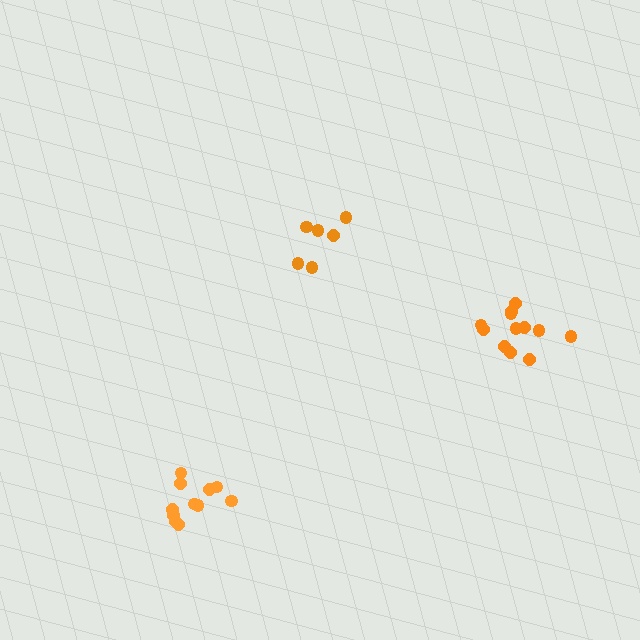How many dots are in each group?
Group 1: 11 dots, Group 2: 6 dots, Group 3: 12 dots (29 total).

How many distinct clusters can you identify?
There are 3 distinct clusters.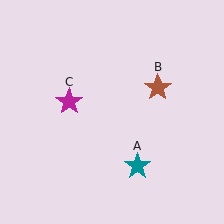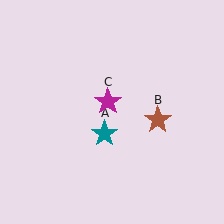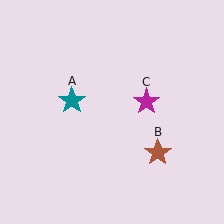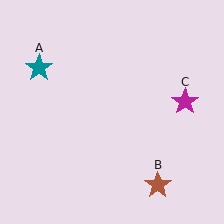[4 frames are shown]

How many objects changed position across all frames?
3 objects changed position: teal star (object A), brown star (object B), magenta star (object C).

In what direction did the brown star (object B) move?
The brown star (object B) moved down.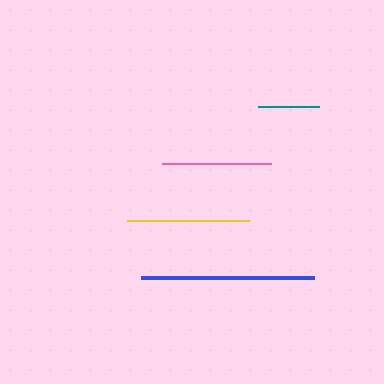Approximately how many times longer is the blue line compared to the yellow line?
The blue line is approximately 1.4 times the length of the yellow line.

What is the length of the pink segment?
The pink segment is approximately 109 pixels long.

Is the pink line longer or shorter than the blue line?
The blue line is longer than the pink line.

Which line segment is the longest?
The blue line is the longest at approximately 173 pixels.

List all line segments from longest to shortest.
From longest to shortest: blue, yellow, pink, teal.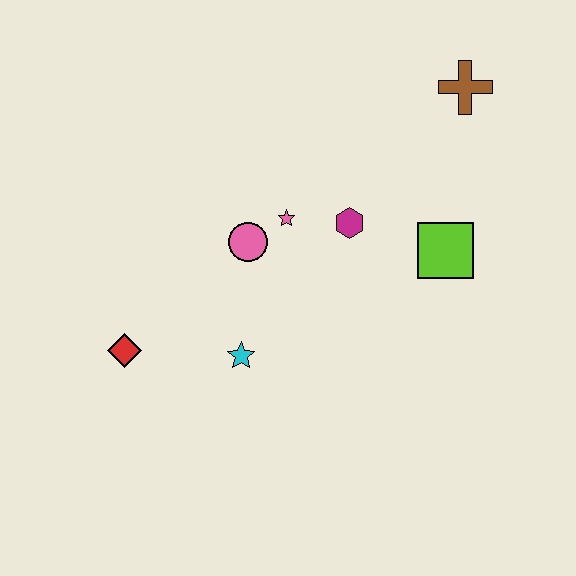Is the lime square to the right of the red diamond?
Yes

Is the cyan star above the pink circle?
No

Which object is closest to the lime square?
The magenta hexagon is closest to the lime square.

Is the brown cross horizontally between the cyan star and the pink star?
No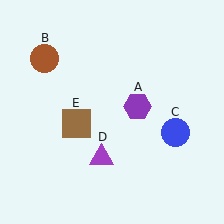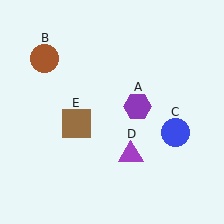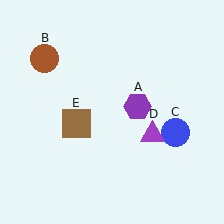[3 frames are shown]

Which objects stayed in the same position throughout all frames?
Purple hexagon (object A) and brown circle (object B) and blue circle (object C) and brown square (object E) remained stationary.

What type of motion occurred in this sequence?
The purple triangle (object D) rotated counterclockwise around the center of the scene.